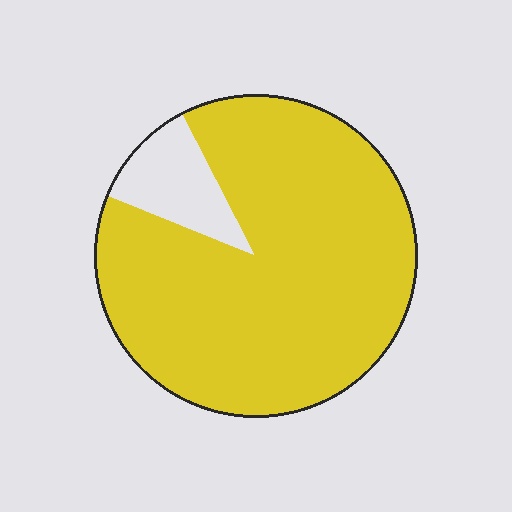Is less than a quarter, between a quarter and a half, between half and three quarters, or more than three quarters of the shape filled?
More than three quarters.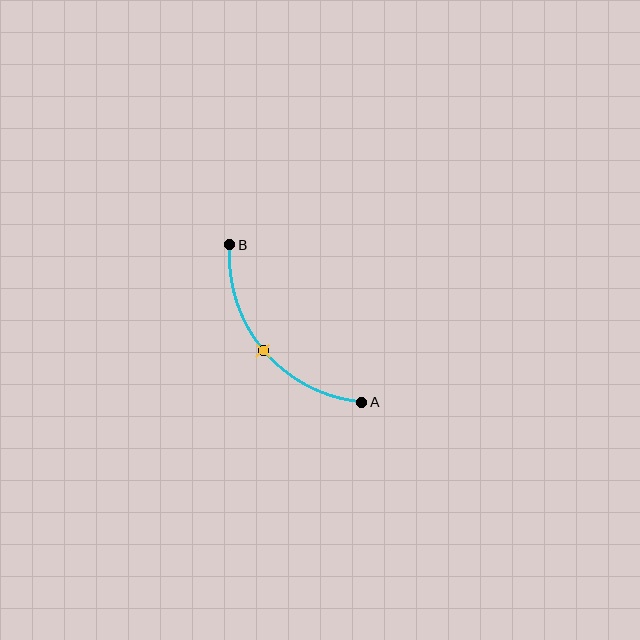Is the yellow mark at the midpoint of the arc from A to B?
Yes. The yellow mark lies on the arc at equal arc-length from both A and B — it is the arc midpoint.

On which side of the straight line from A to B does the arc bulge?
The arc bulges below and to the left of the straight line connecting A and B.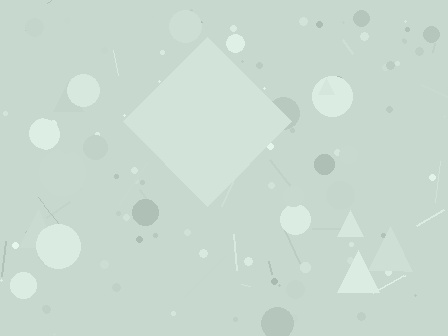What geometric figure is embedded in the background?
A diamond is embedded in the background.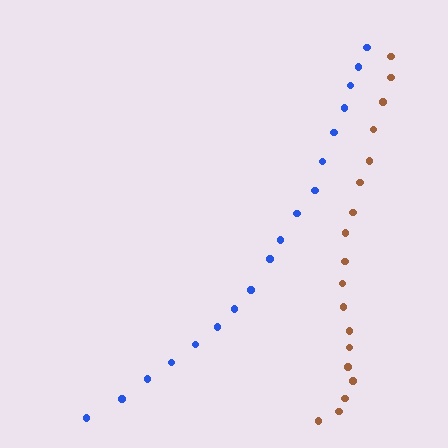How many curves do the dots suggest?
There are 2 distinct paths.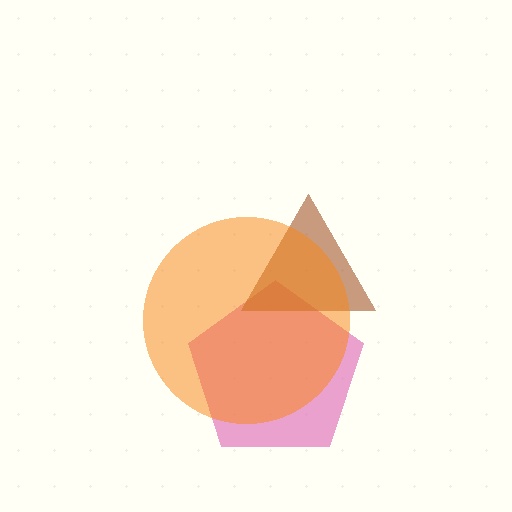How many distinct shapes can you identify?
There are 3 distinct shapes: a pink pentagon, a brown triangle, an orange circle.